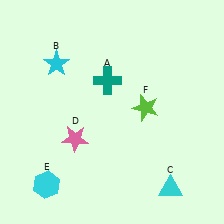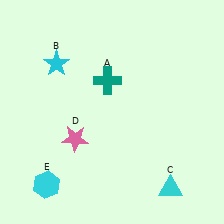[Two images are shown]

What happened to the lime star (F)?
The lime star (F) was removed in Image 2. It was in the top-right area of Image 1.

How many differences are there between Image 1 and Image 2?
There is 1 difference between the two images.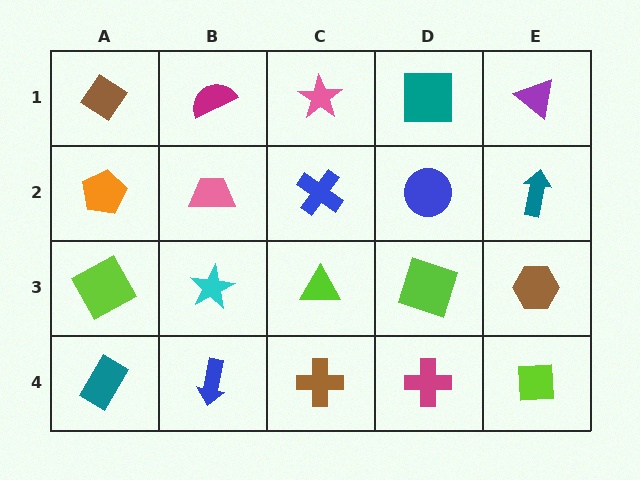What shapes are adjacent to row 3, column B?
A pink trapezoid (row 2, column B), a blue arrow (row 4, column B), a lime square (row 3, column A), a lime triangle (row 3, column C).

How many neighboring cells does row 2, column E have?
3.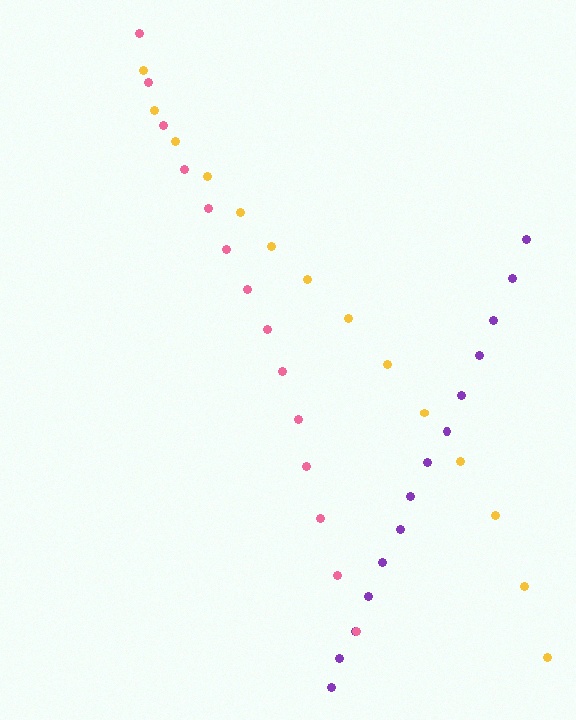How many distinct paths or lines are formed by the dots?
There are 3 distinct paths.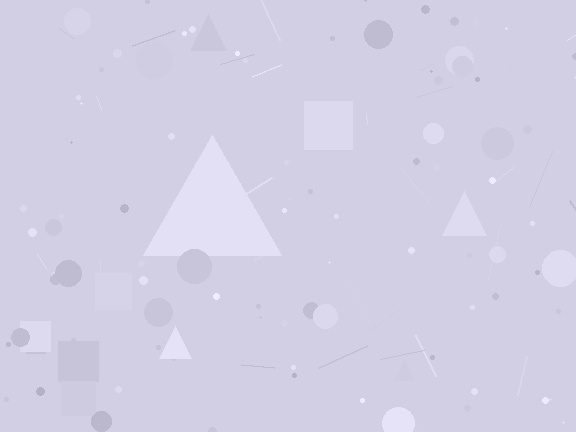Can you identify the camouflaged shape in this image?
The camouflaged shape is a triangle.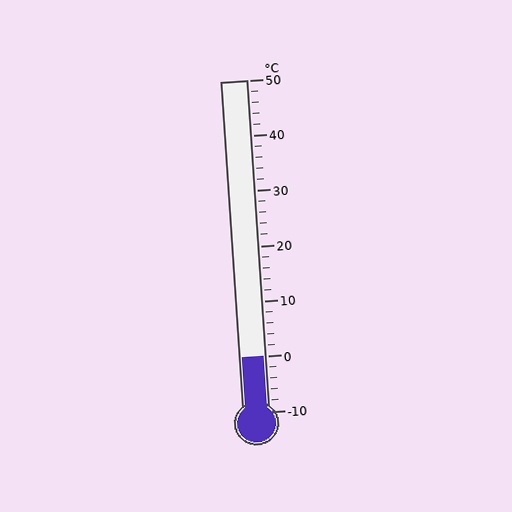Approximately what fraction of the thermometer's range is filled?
The thermometer is filled to approximately 15% of its range.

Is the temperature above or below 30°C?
The temperature is below 30°C.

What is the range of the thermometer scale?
The thermometer scale ranges from -10°C to 50°C.